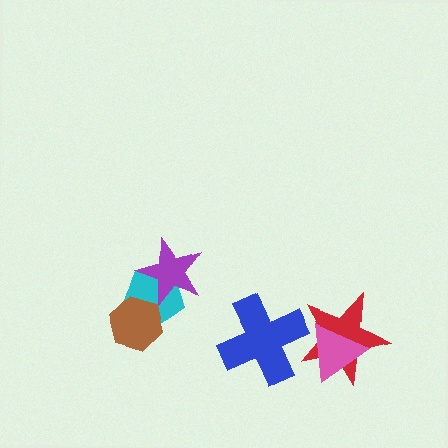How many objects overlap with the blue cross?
1 object overlaps with the blue cross.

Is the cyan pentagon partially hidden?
Yes, it is partially covered by another shape.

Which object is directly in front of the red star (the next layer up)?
The blue cross is directly in front of the red star.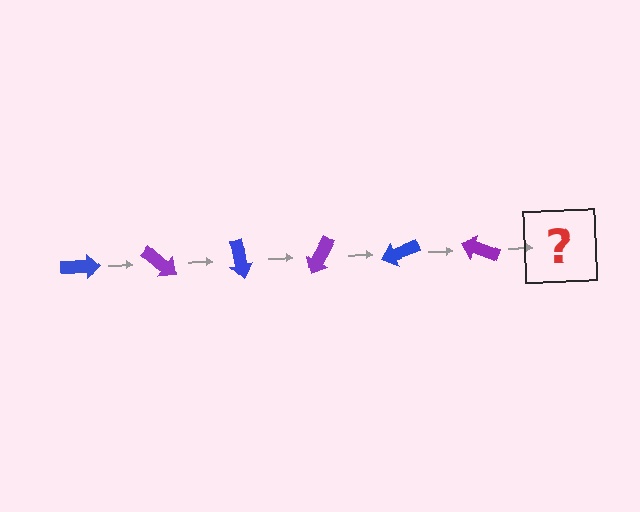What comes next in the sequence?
The next element should be a blue arrow, rotated 240 degrees from the start.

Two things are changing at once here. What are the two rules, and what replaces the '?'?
The two rules are that it rotates 40 degrees each step and the color cycles through blue and purple. The '?' should be a blue arrow, rotated 240 degrees from the start.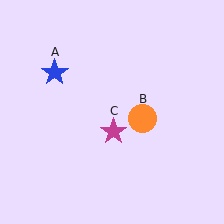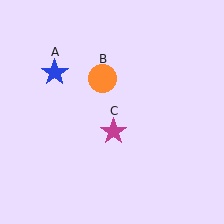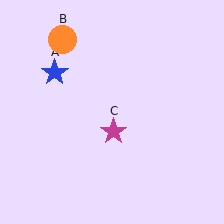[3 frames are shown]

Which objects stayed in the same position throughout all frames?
Blue star (object A) and magenta star (object C) remained stationary.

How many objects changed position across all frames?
1 object changed position: orange circle (object B).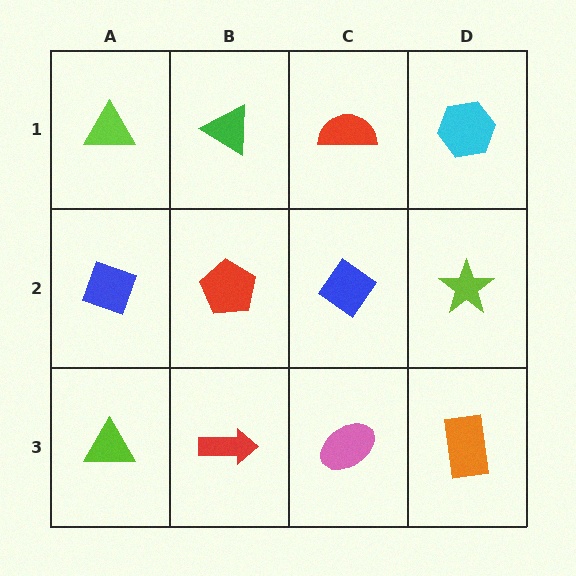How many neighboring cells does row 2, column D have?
3.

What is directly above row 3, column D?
A lime star.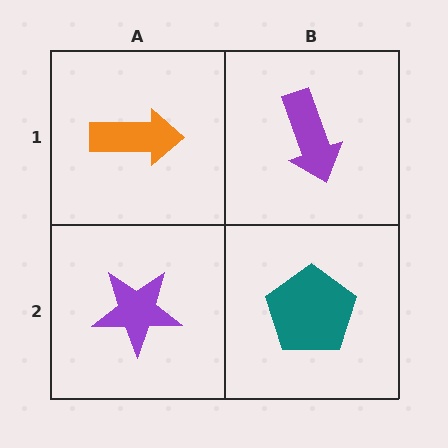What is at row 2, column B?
A teal pentagon.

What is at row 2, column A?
A purple star.